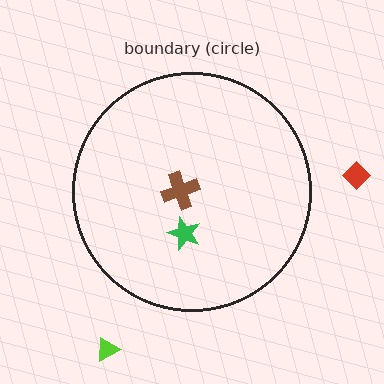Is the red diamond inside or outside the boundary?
Outside.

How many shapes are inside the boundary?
2 inside, 2 outside.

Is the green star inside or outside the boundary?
Inside.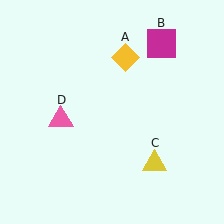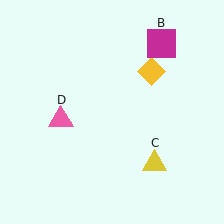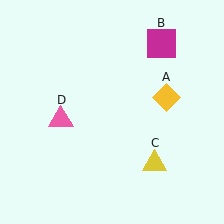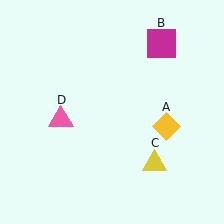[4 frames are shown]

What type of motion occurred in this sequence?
The yellow diamond (object A) rotated clockwise around the center of the scene.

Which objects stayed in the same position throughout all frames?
Magenta square (object B) and yellow triangle (object C) and pink triangle (object D) remained stationary.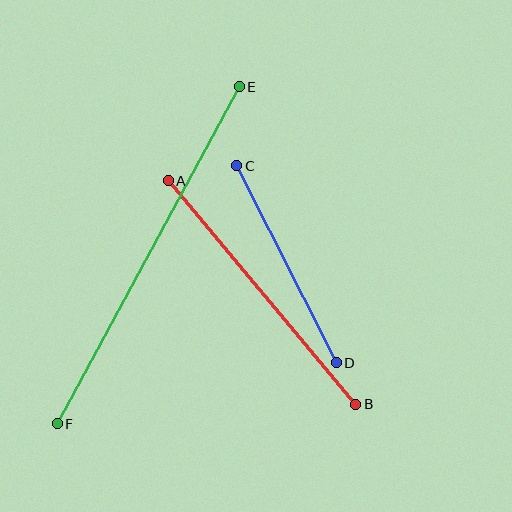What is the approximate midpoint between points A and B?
The midpoint is at approximately (262, 292) pixels.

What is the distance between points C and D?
The distance is approximately 221 pixels.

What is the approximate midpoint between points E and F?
The midpoint is at approximately (148, 255) pixels.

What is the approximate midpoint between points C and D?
The midpoint is at approximately (287, 264) pixels.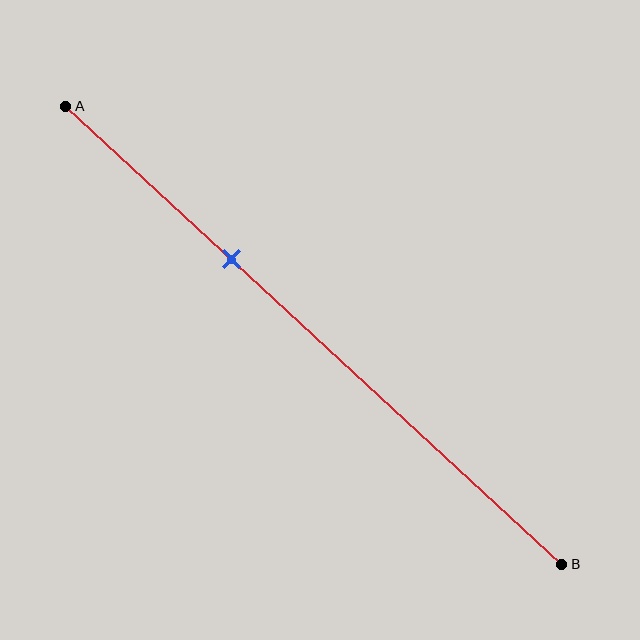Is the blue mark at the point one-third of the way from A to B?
Yes, the mark is approximately at the one-third point.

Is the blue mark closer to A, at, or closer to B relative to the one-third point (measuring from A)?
The blue mark is approximately at the one-third point of segment AB.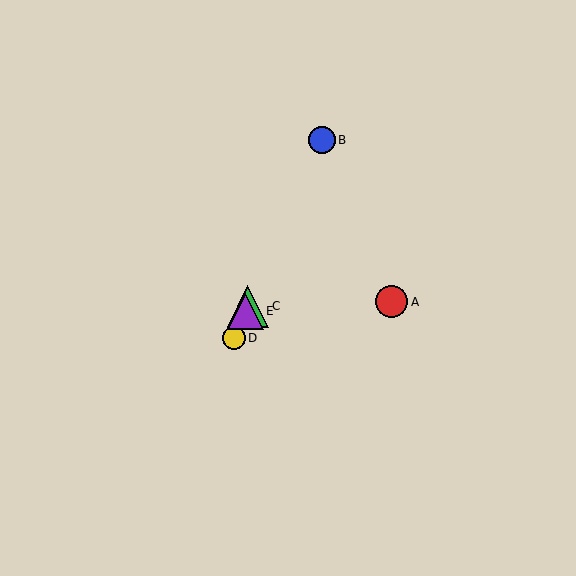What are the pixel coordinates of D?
Object D is at (234, 338).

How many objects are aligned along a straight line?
4 objects (B, C, D, E) are aligned along a straight line.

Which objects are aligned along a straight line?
Objects B, C, D, E are aligned along a straight line.